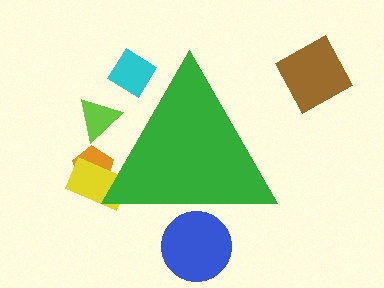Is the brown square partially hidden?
No, the brown square is fully visible.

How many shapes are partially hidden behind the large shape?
5 shapes are partially hidden.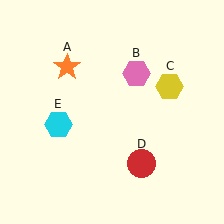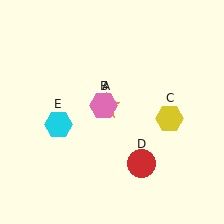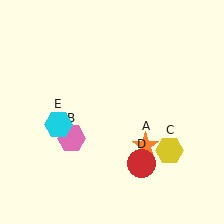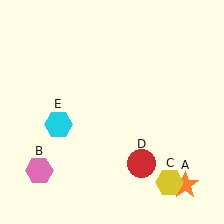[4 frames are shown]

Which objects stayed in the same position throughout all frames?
Red circle (object D) and cyan hexagon (object E) remained stationary.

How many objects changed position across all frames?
3 objects changed position: orange star (object A), pink hexagon (object B), yellow hexagon (object C).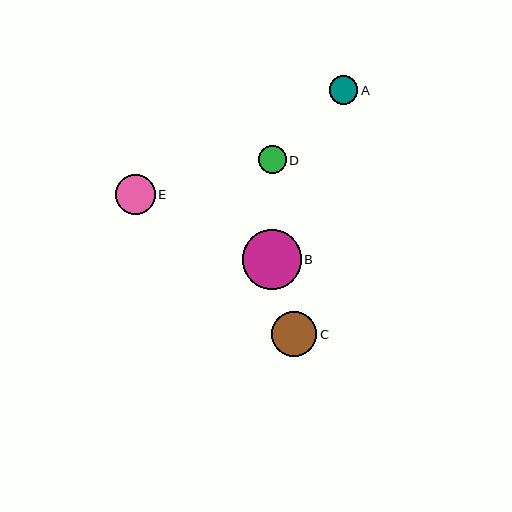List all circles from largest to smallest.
From largest to smallest: B, C, E, A, D.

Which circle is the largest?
Circle B is the largest with a size of approximately 59 pixels.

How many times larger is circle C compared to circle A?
Circle C is approximately 1.6 times the size of circle A.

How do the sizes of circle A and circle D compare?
Circle A and circle D are approximately the same size.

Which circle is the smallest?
Circle D is the smallest with a size of approximately 28 pixels.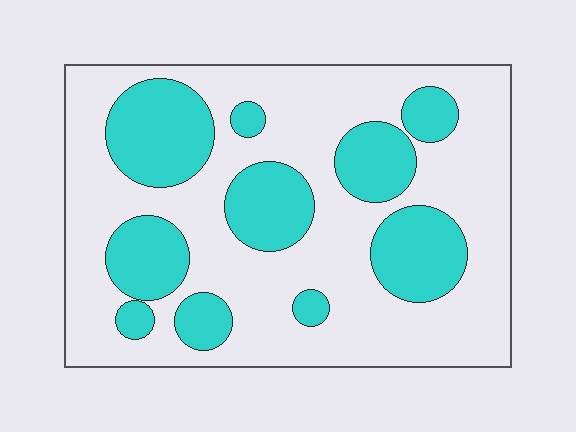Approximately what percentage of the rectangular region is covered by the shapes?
Approximately 30%.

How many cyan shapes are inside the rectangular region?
10.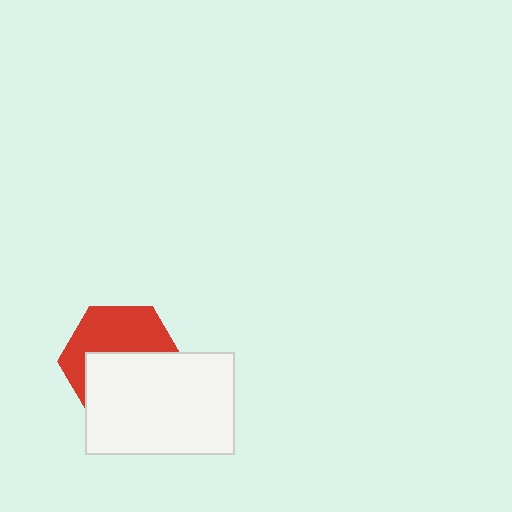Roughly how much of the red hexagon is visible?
About half of it is visible (roughly 48%).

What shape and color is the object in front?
The object in front is a white rectangle.